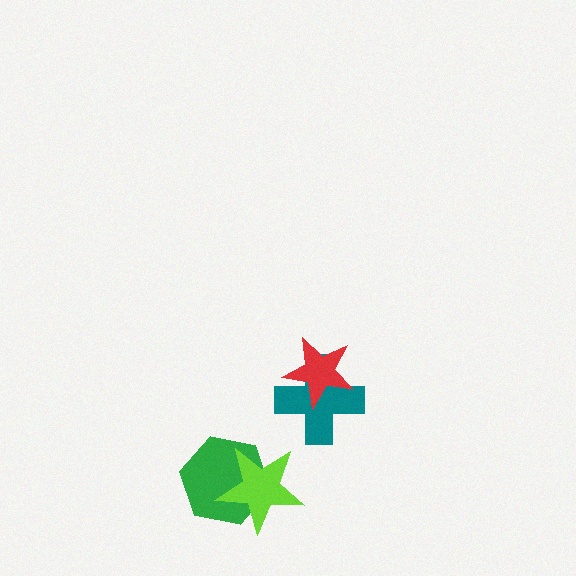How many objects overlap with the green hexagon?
1 object overlaps with the green hexagon.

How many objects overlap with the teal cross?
1 object overlaps with the teal cross.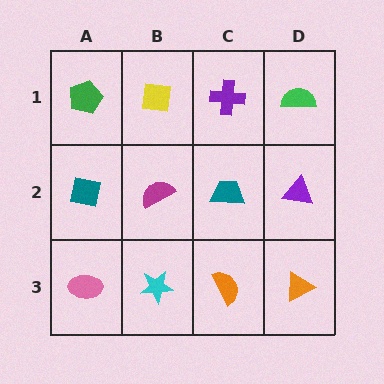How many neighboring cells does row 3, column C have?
3.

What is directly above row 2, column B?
A yellow square.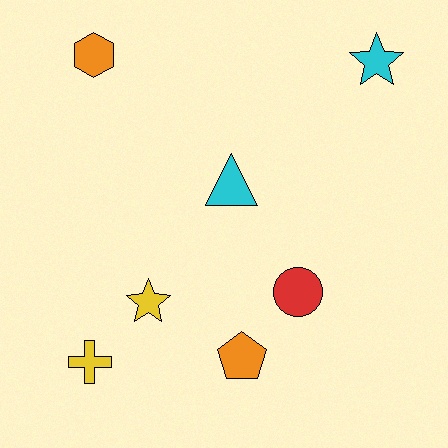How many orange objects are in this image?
There are 2 orange objects.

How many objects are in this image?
There are 7 objects.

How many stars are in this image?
There are 2 stars.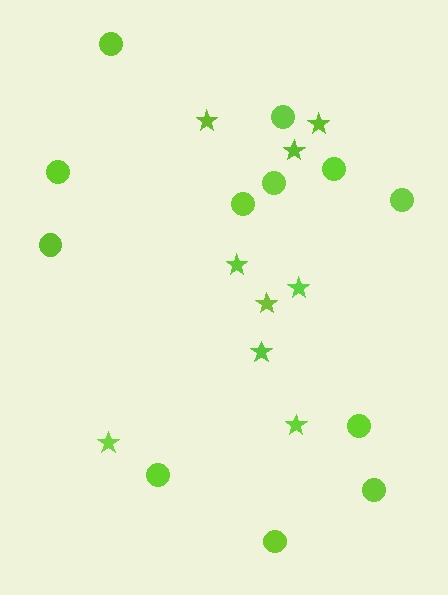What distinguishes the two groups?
There are 2 groups: one group of stars (9) and one group of circles (12).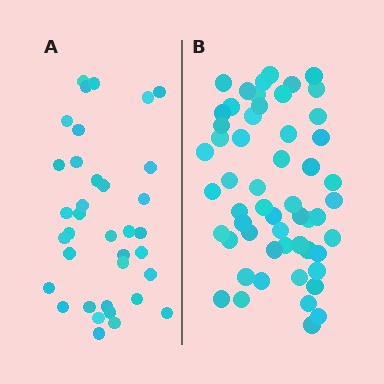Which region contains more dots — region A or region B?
Region B (the right region) has more dots.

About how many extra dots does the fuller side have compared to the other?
Region B has approximately 20 more dots than region A.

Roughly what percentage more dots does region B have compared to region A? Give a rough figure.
About 55% more.